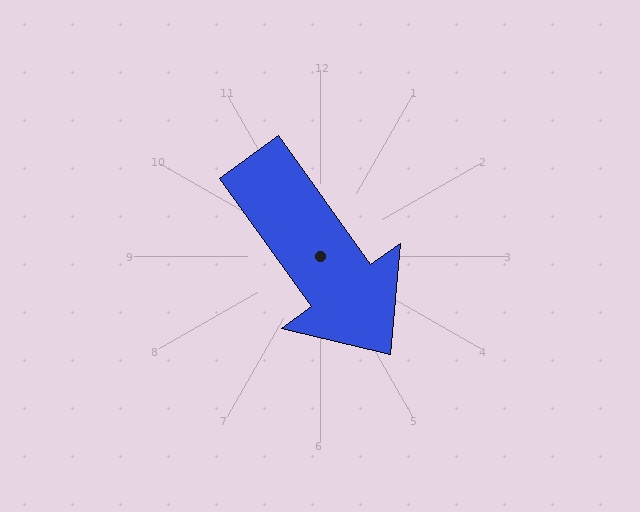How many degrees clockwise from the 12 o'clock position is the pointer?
Approximately 144 degrees.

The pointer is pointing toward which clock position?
Roughly 5 o'clock.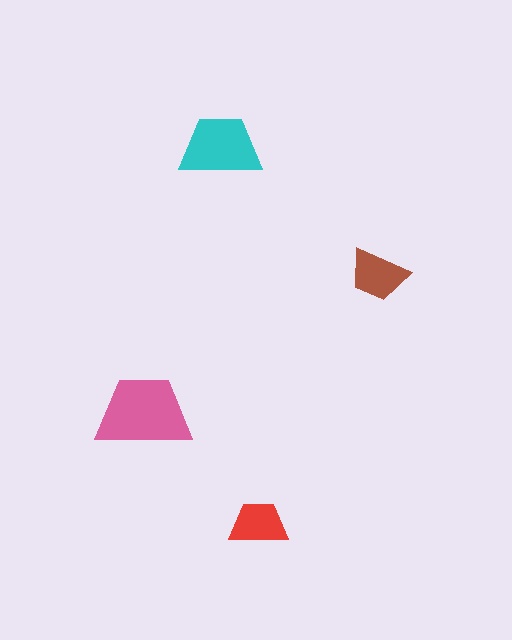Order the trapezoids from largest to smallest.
the pink one, the cyan one, the brown one, the red one.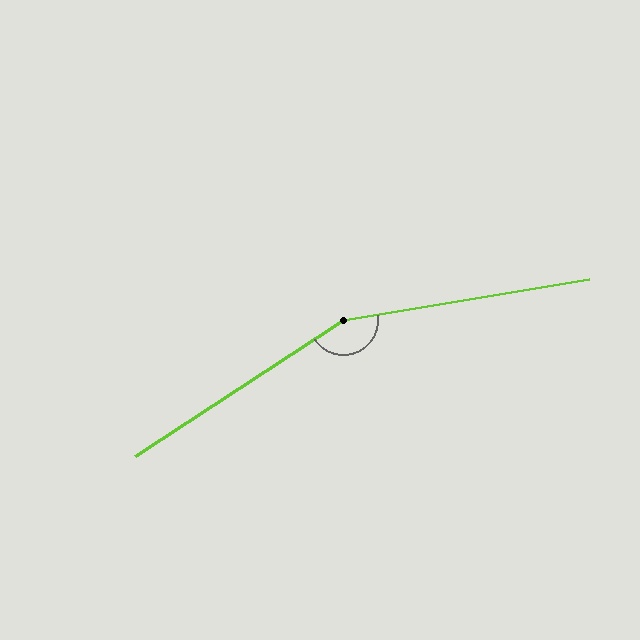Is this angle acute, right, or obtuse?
It is obtuse.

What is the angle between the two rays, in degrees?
Approximately 156 degrees.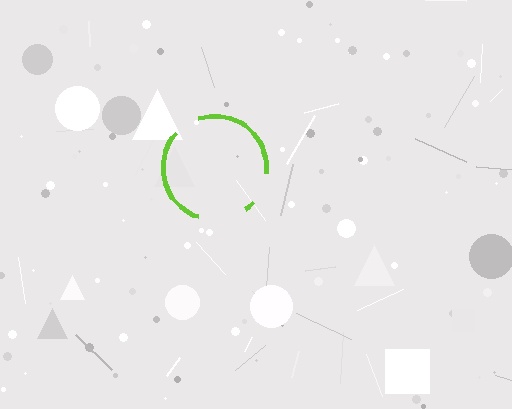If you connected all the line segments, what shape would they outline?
They would outline a circle.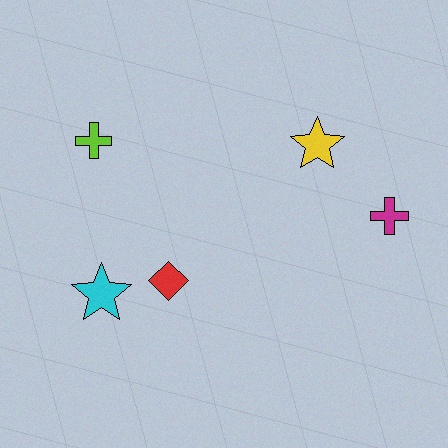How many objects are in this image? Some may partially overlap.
There are 5 objects.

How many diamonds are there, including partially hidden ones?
There is 1 diamond.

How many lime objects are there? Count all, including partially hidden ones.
There is 1 lime object.